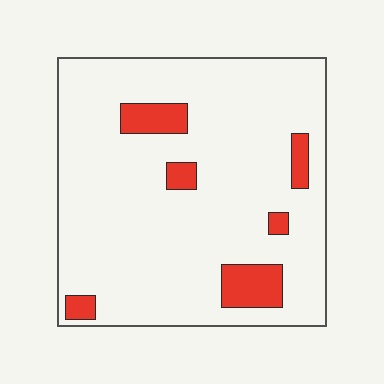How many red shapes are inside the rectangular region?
6.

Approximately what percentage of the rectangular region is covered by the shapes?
Approximately 10%.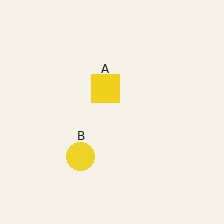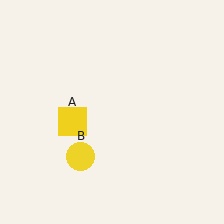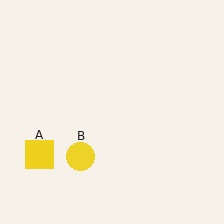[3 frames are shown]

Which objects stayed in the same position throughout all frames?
Yellow circle (object B) remained stationary.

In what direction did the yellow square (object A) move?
The yellow square (object A) moved down and to the left.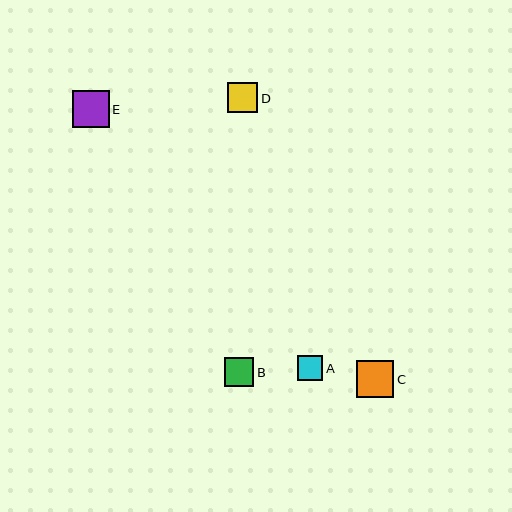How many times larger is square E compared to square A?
Square E is approximately 1.5 times the size of square A.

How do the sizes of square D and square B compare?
Square D and square B are approximately the same size.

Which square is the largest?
Square C is the largest with a size of approximately 37 pixels.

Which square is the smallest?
Square A is the smallest with a size of approximately 25 pixels.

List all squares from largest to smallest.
From largest to smallest: C, E, D, B, A.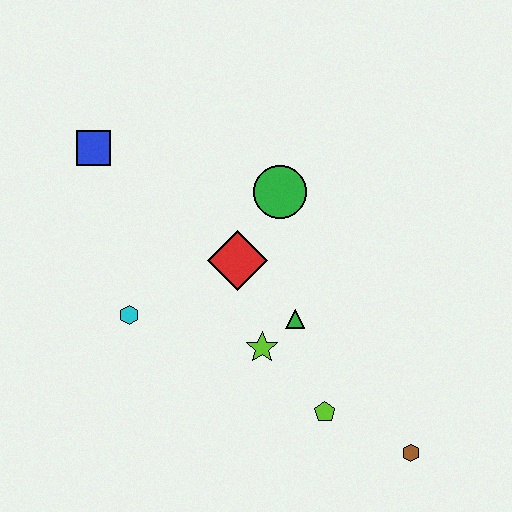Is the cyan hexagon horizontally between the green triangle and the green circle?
No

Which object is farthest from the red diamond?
The brown hexagon is farthest from the red diamond.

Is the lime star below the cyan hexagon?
Yes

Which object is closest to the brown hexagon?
The lime pentagon is closest to the brown hexagon.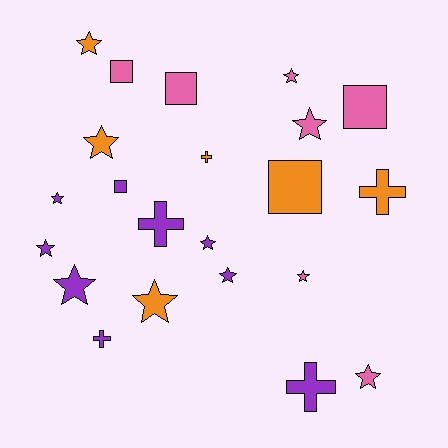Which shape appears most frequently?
Star, with 12 objects.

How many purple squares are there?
There is 1 purple square.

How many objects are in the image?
There are 22 objects.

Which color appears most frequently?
Purple, with 9 objects.